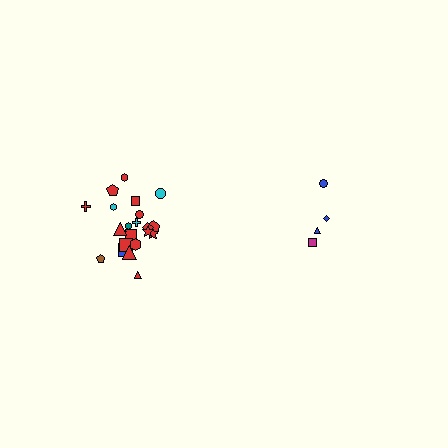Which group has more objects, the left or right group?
The left group.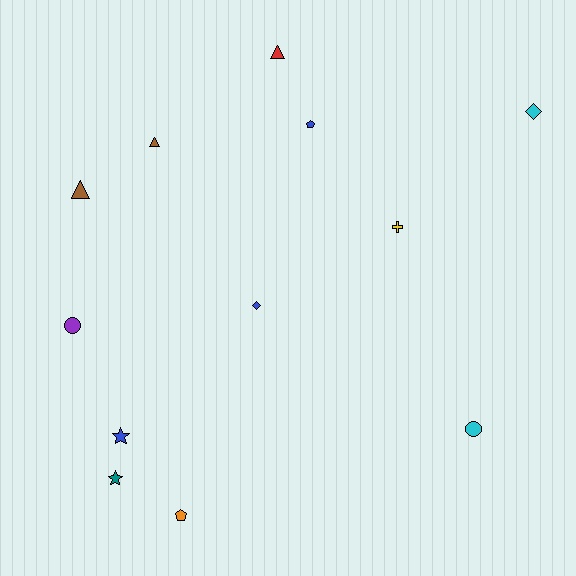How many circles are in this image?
There are 2 circles.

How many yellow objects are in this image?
There is 1 yellow object.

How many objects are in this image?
There are 12 objects.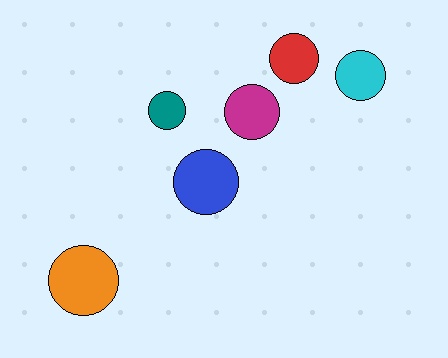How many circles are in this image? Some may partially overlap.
There are 6 circles.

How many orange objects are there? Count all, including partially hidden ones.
There is 1 orange object.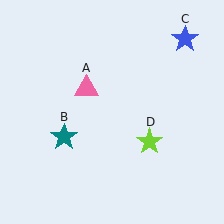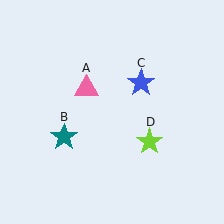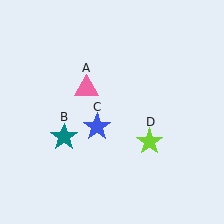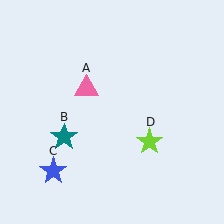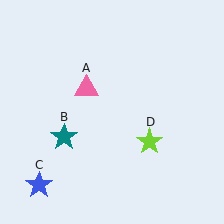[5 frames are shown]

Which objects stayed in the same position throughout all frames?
Pink triangle (object A) and teal star (object B) and lime star (object D) remained stationary.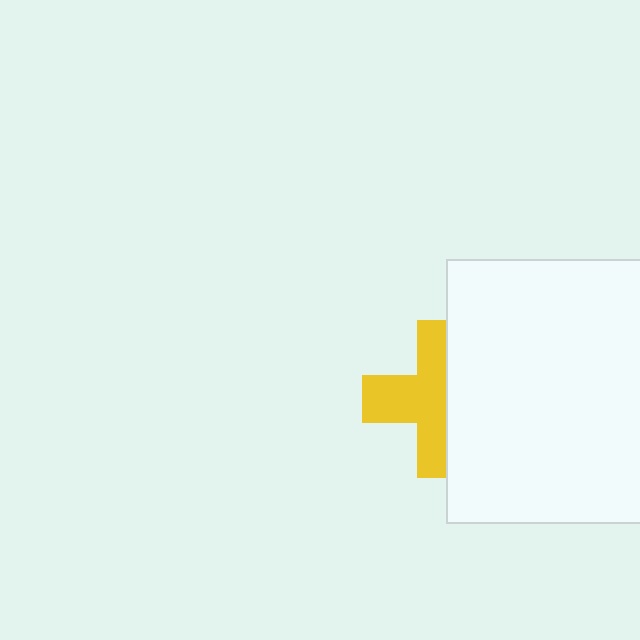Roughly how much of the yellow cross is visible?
About half of it is visible (roughly 55%).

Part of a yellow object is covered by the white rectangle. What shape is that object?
It is a cross.